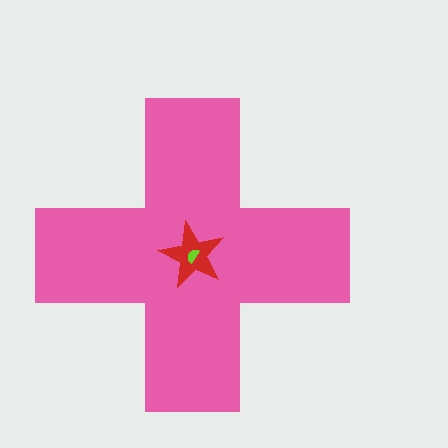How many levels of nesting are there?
3.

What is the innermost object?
The lime semicircle.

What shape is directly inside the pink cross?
The red star.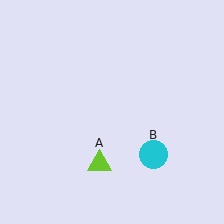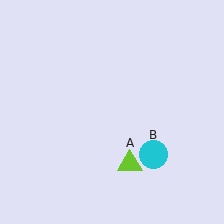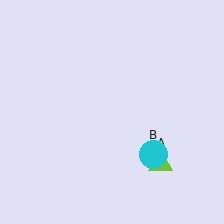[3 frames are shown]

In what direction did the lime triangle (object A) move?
The lime triangle (object A) moved right.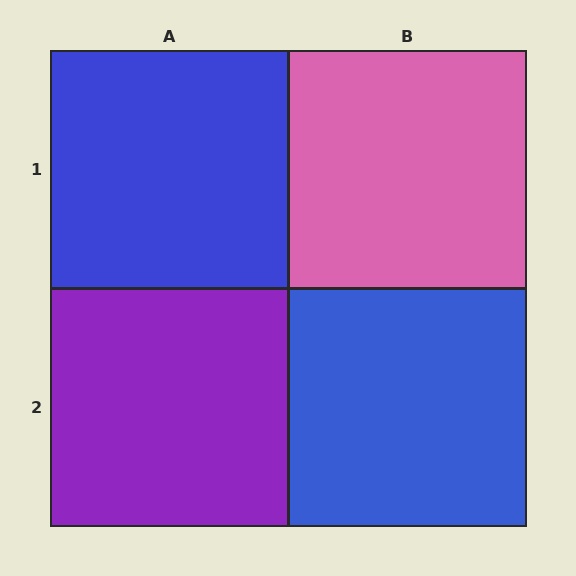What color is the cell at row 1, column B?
Pink.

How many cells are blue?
2 cells are blue.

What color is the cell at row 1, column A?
Blue.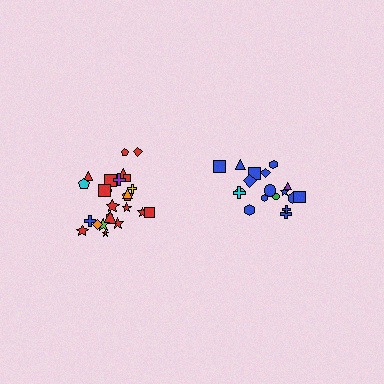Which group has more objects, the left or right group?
The left group.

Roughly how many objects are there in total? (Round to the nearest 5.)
Roughly 45 objects in total.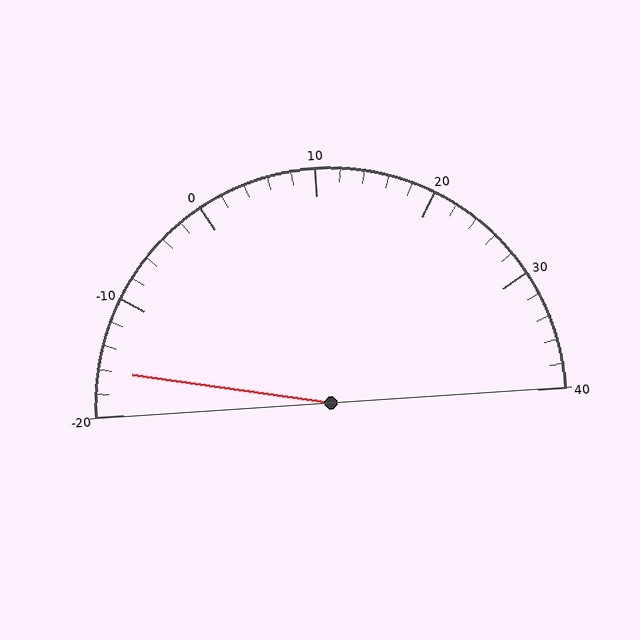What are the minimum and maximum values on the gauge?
The gauge ranges from -20 to 40.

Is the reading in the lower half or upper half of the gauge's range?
The reading is in the lower half of the range (-20 to 40).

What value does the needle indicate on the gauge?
The needle indicates approximately -16.